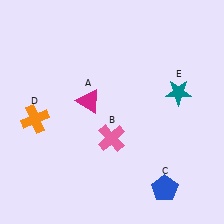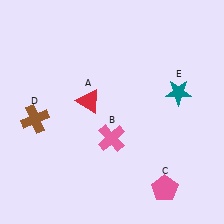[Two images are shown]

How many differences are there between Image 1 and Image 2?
There are 3 differences between the two images.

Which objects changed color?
A changed from magenta to red. C changed from blue to pink. D changed from orange to brown.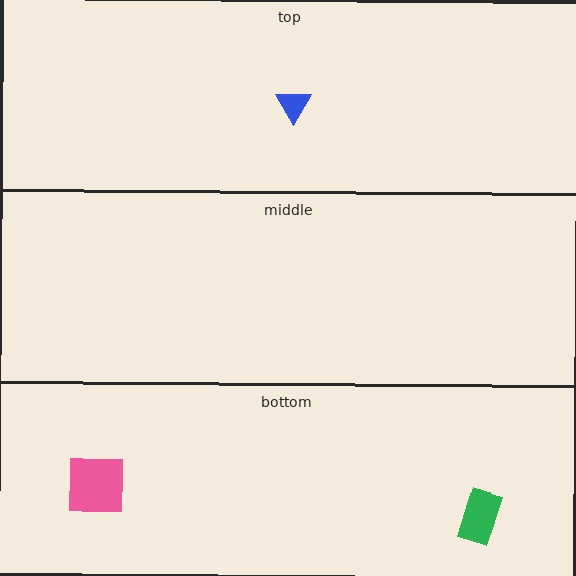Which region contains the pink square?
The bottom region.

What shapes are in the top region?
The blue triangle.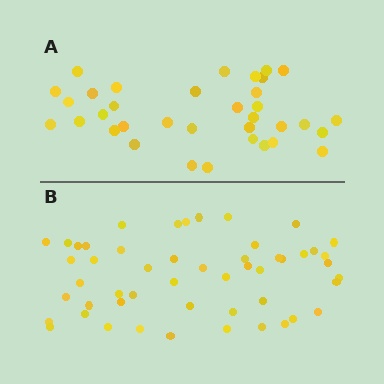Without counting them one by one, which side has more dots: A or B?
Region B (the bottom region) has more dots.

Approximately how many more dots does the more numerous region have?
Region B has approximately 15 more dots than region A.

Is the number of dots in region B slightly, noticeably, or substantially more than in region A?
Region B has substantially more. The ratio is roughly 1.5 to 1.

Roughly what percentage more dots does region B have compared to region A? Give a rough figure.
About 45% more.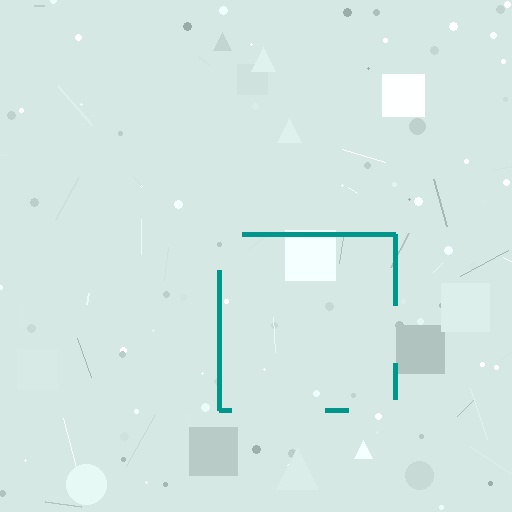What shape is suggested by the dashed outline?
The dashed outline suggests a square.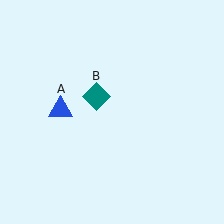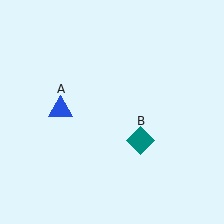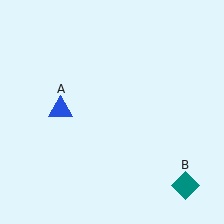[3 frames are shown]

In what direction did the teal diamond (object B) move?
The teal diamond (object B) moved down and to the right.